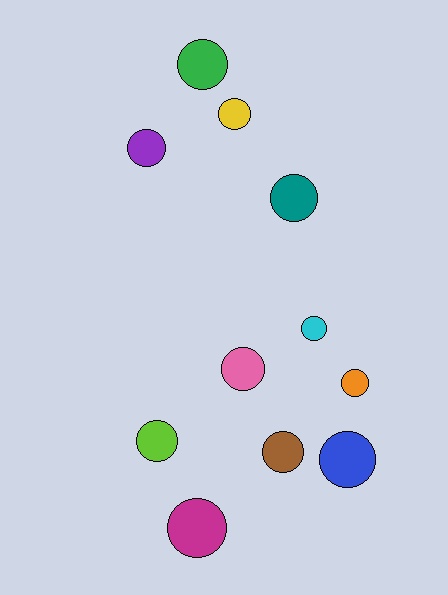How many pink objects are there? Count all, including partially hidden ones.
There is 1 pink object.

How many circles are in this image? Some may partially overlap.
There are 11 circles.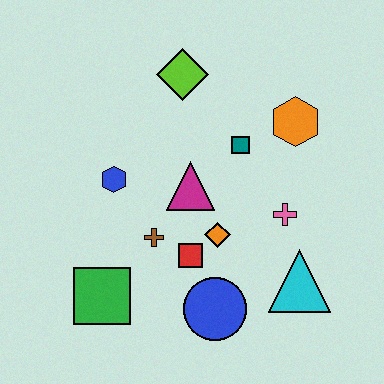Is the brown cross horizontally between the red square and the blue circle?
No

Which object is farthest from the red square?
The lime diamond is farthest from the red square.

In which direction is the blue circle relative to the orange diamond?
The blue circle is below the orange diamond.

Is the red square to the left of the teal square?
Yes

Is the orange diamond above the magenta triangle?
No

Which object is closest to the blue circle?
The red square is closest to the blue circle.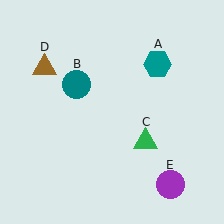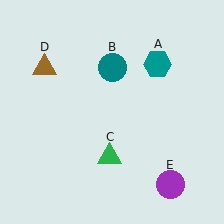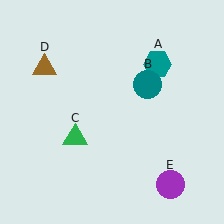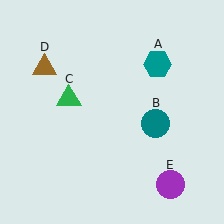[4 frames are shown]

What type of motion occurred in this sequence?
The teal circle (object B), green triangle (object C) rotated clockwise around the center of the scene.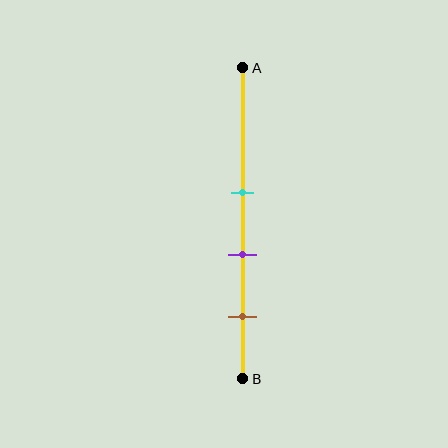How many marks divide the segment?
There are 3 marks dividing the segment.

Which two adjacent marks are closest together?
The cyan and purple marks are the closest adjacent pair.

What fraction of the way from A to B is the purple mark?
The purple mark is approximately 60% (0.6) of the way from A to B.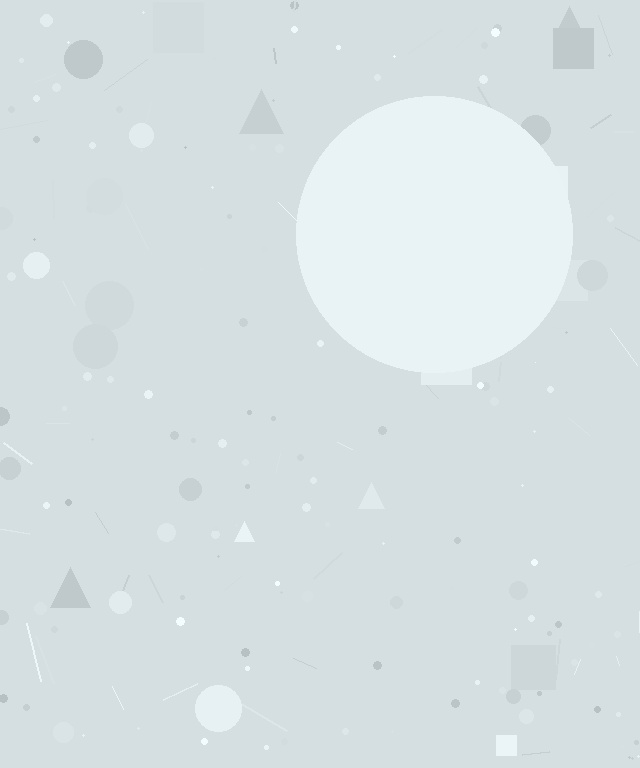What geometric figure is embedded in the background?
A circle is embedded in the background.